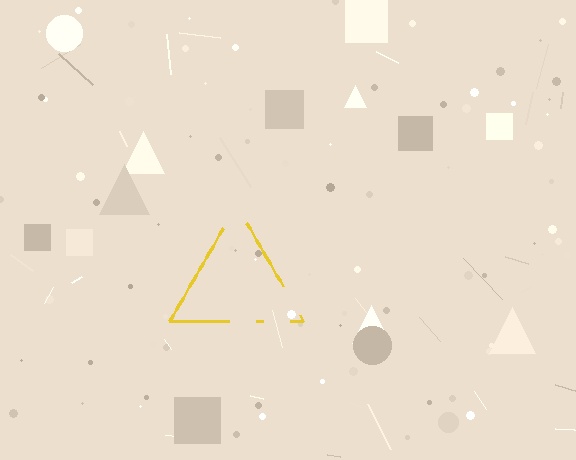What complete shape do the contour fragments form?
The contour fragments form a triangle.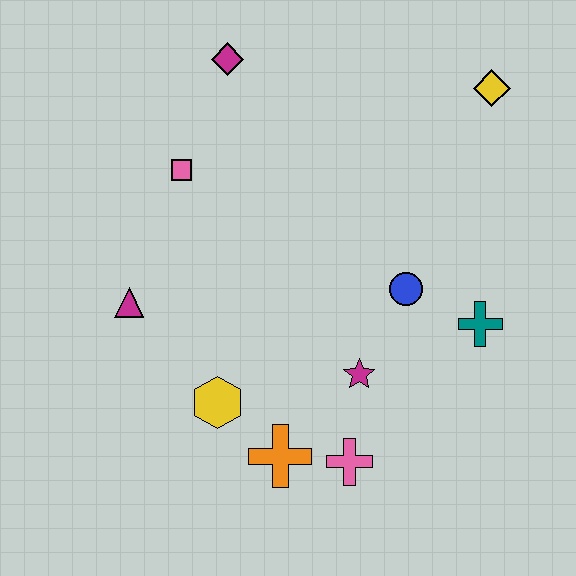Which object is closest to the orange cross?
The pink cross is closest to the orange cross.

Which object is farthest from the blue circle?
The magenta diamond is farthest from the blue circle.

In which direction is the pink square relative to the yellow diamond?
The pink square is to the left of the yellow diamond.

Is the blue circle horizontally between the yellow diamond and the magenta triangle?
Yes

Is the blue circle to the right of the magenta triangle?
Yes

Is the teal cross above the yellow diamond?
No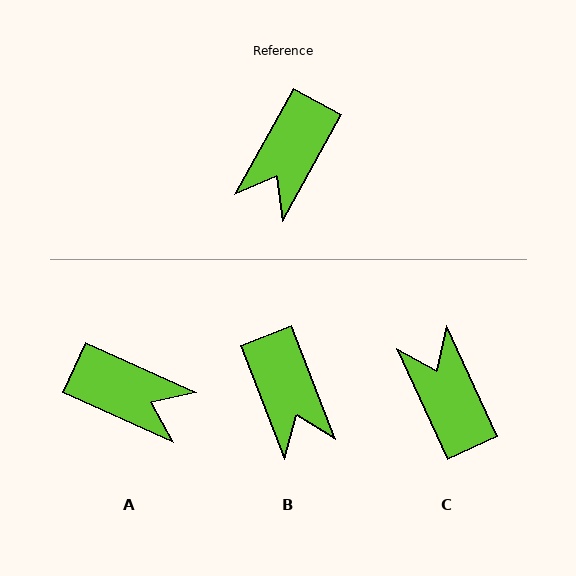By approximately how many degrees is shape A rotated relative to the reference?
Approximately 95 degrees counter-clockwise.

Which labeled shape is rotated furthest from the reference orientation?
C, about 126 degrees away.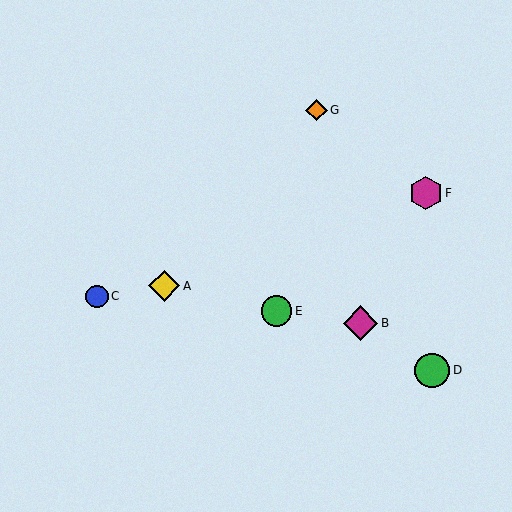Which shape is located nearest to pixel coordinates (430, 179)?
The magenta hexagon (labeled F) at (426, 193) is nearest to that location.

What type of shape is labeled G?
Shape G is an orange diamond.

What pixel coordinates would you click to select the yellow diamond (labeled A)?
Click at (164, 286) to select the yellow diamond A.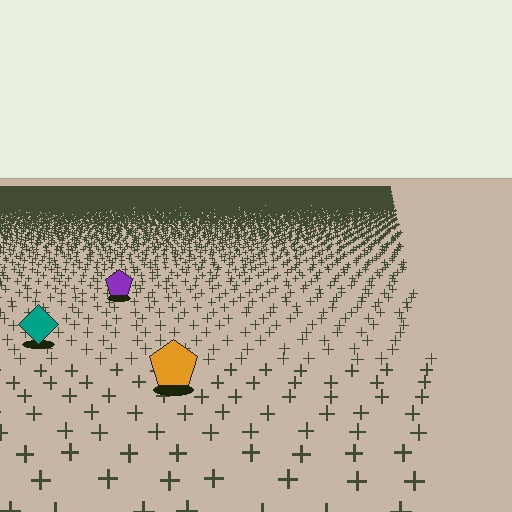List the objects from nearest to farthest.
From nearest to farthest: the orange pentagon, the teal diamond, the purple pentagon.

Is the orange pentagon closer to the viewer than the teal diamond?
Yes. The orange pentagon is closer — you can tell from the texture gradient: the ground texture is coarser near it.